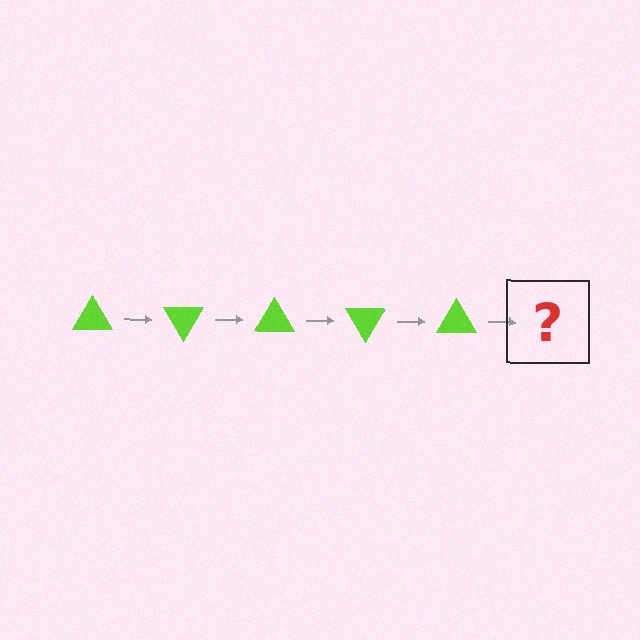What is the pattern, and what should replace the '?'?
The pattern is that the triangle rotates 60 degrees each step. The '?' should be a lime triangle rotated 300 degrees.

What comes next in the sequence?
The next element should be a lime triangle rotated 300 degrees.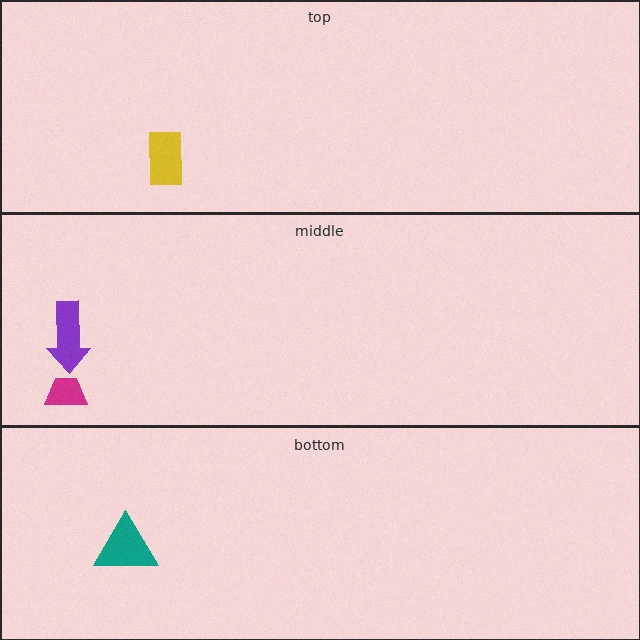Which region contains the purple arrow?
The middle region.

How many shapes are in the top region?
1.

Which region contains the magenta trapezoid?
The middle region.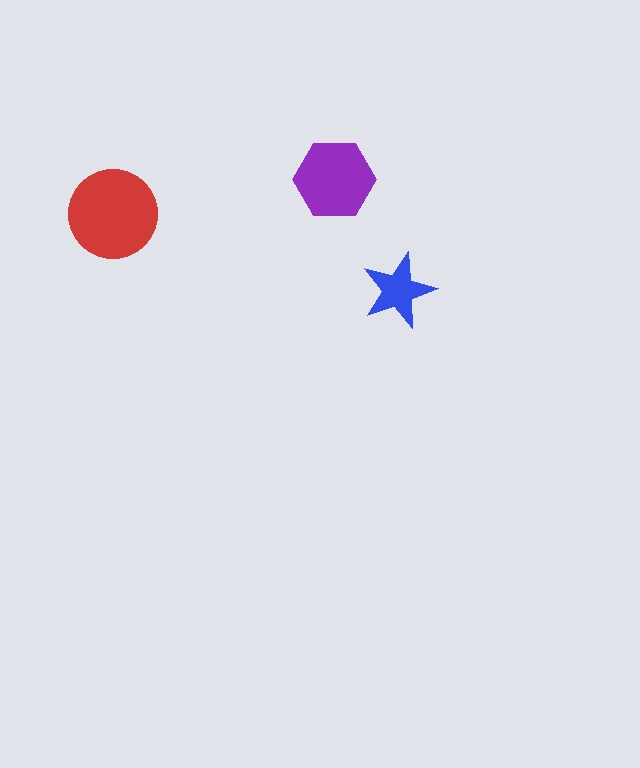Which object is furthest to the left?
The red circle is leftmost.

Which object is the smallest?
The blue star.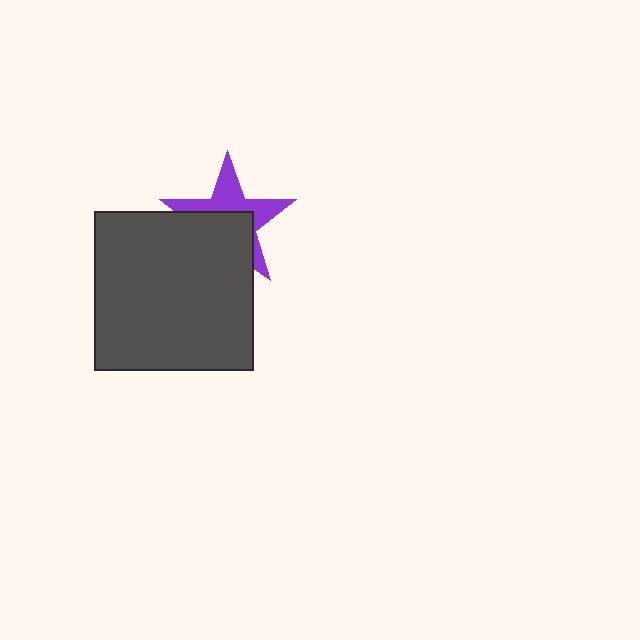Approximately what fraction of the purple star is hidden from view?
Roughly 51% of the purple star is hidden behind the dark gray square.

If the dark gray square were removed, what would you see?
You would see the complete purple star.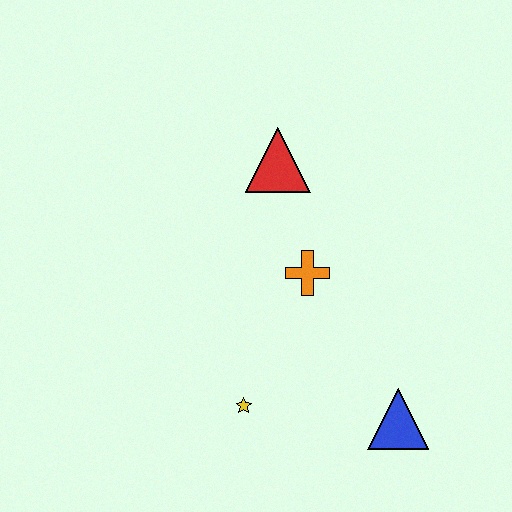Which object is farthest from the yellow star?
The red triangle is farthest from the yellow star.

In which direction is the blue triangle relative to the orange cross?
The blue triangle is below the orange cross.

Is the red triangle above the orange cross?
Yes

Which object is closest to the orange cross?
The red triangle is closest to the orange cross.